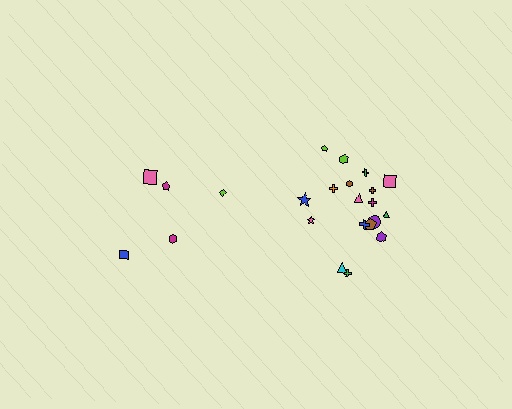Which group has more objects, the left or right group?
The right group.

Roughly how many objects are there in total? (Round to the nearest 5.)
Roughly 25 objects in total.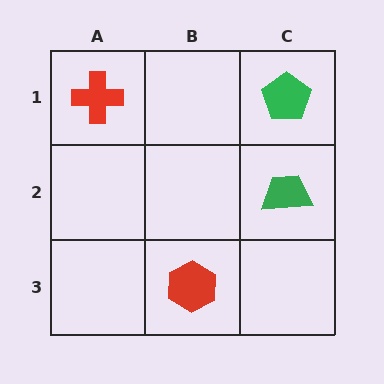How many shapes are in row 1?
2 shapes.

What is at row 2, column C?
A green trapezoid.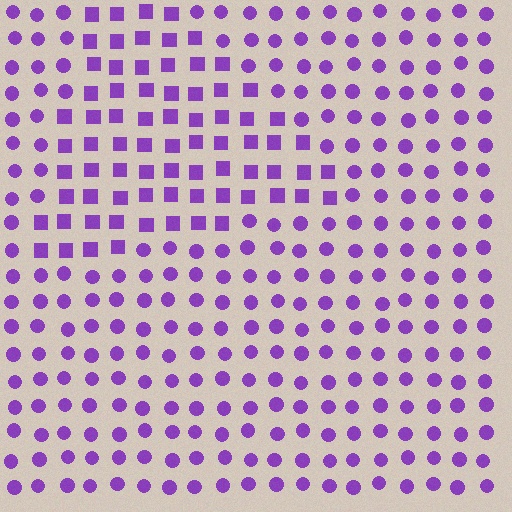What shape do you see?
I see a triangle.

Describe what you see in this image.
The image is filled with small purple elements arranged in a uniform grid. A triangle-shaped region contains squares, while the surrounding area contains circles. The boundary is defined purely by the change in element shape.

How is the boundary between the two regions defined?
The boundary is defined by a change in element shape: squares inside vs. circles outside. All elements share the same color and spacing.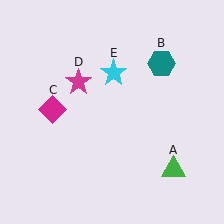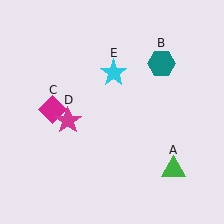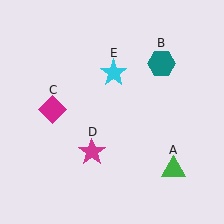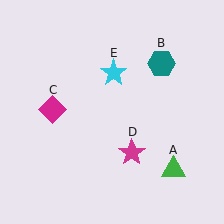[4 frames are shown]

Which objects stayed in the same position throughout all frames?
Green triangle (object A) and teal hexagon (object B) and magenta diamond (object C) and cyan star (object E) remained stationary.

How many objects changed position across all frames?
1 object changed position: magenta star (object D).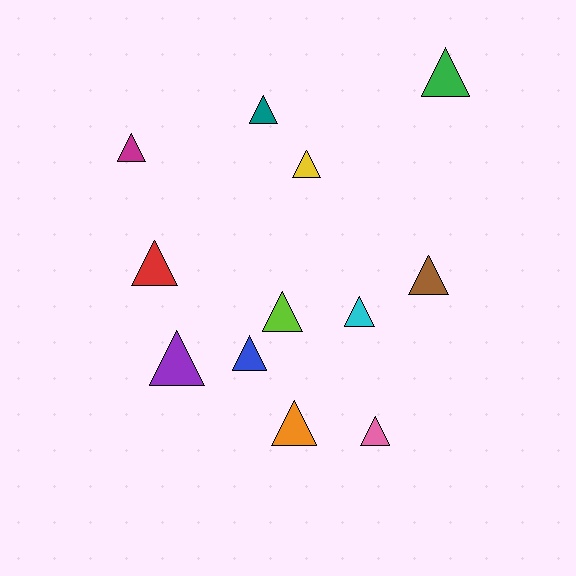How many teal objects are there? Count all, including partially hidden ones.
There is 1 teal object.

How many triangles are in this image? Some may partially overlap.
There are 12 triangles.